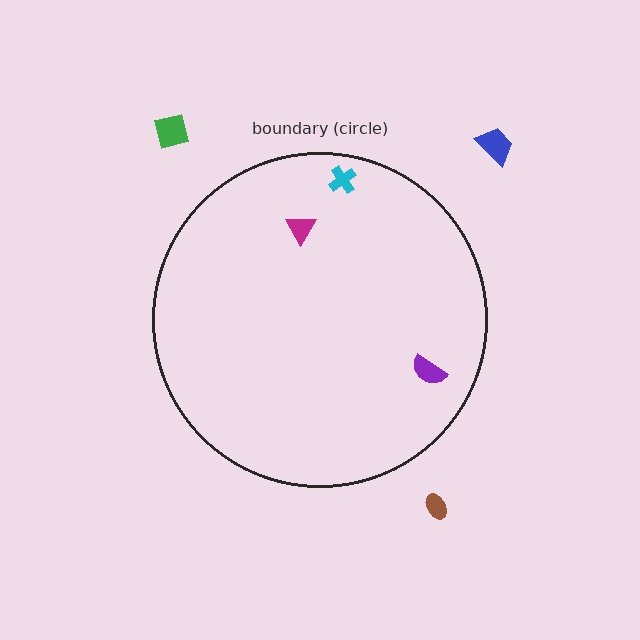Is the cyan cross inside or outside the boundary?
Inside.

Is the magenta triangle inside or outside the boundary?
Inside.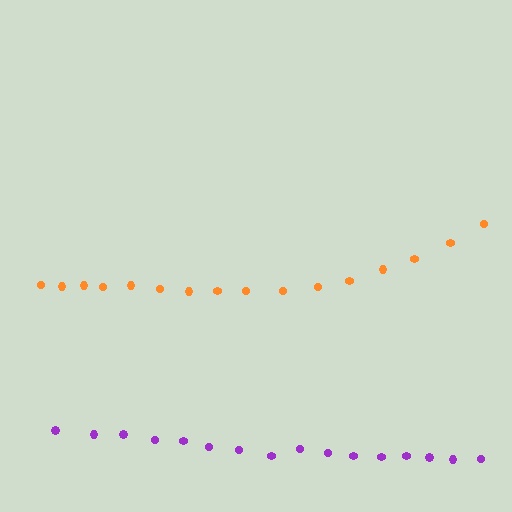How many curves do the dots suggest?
There are 2 distinct paths.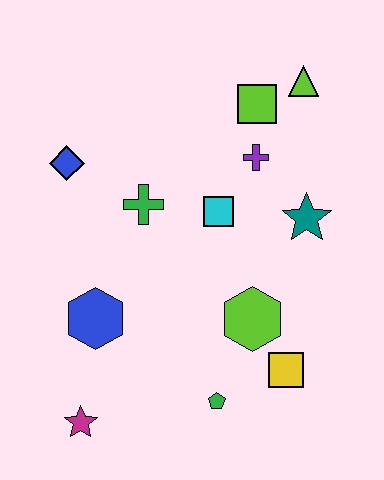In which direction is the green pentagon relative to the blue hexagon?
The green pentagon is to the right of the blue hexagon.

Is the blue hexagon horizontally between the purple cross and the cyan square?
No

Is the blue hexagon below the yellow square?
No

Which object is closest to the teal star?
The purple cross is closest to the teal star.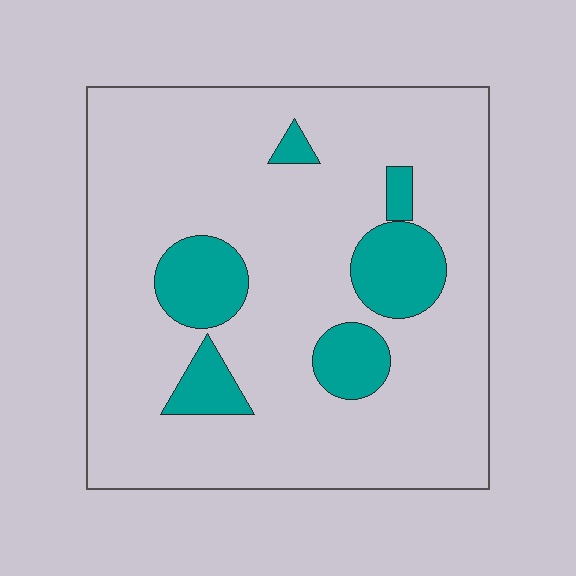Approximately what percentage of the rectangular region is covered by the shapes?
Approximately 15%.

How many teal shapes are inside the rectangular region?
6.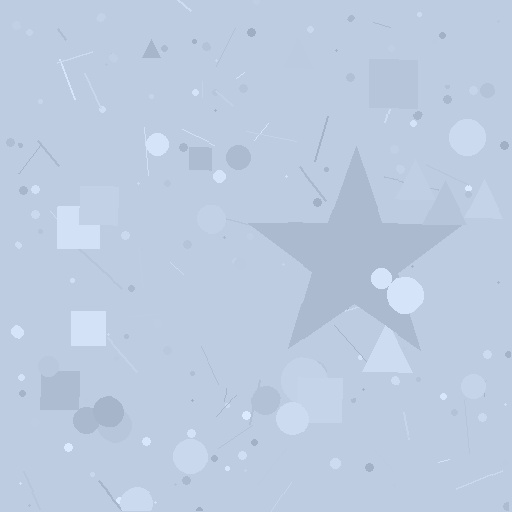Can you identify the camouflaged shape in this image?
The camouflaged shape is a star.